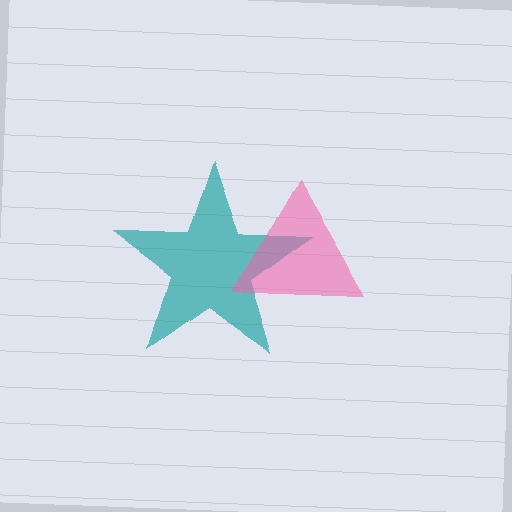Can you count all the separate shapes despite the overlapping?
Yes, there are 2 separate shapes.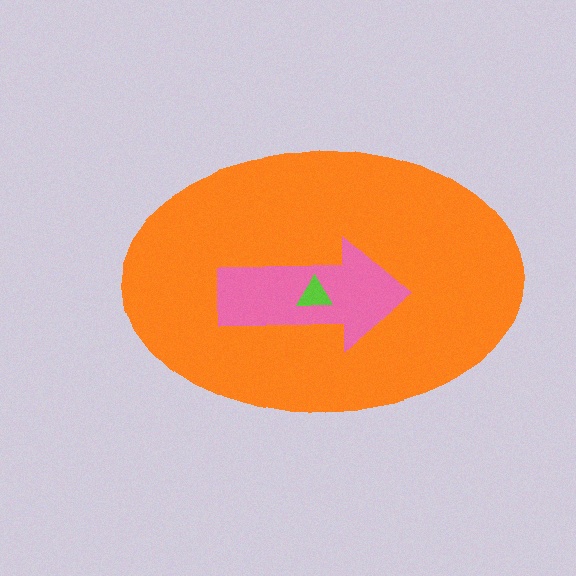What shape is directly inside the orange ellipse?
The pink arrow.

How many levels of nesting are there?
3.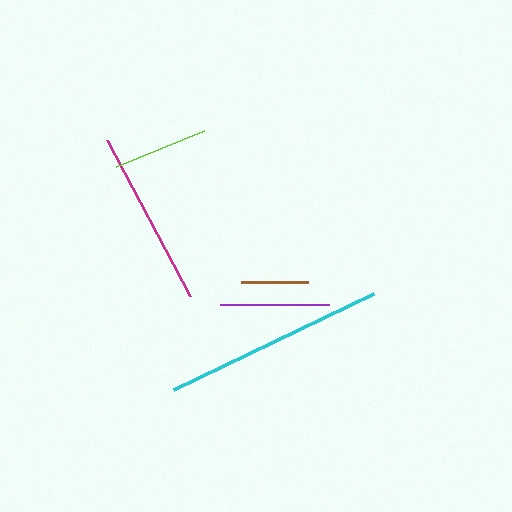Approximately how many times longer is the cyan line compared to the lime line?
The cyan line is approximately 2.3 times the length of the lime line.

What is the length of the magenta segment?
The magenta segment is approximately 177 pixels long.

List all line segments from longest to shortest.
From longest to shortest: cyan, magenta, purple, lime, brown.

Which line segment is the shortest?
The brown line is the shortest at approximately 66 pixels.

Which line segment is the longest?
The cyan line is the longest at approximately 222 pixels.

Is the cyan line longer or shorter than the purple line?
The cyan line is longer than the purple line.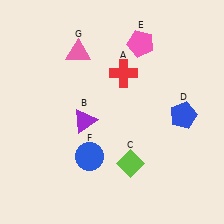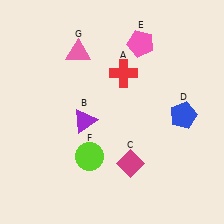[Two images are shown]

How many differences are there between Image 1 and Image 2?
There are 2 differences between the two images.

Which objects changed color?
C changed from lime to magenta. F changed from blue to lime.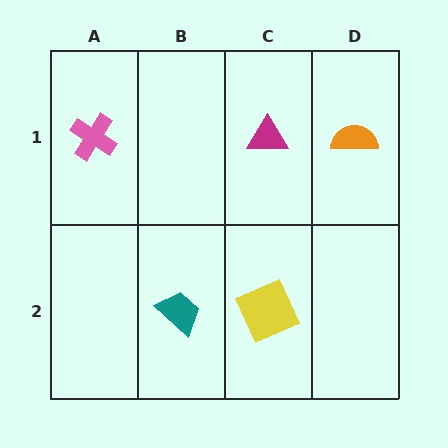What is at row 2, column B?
A teal trapezoid.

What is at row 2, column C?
A yellow square.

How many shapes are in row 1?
3 shapes.